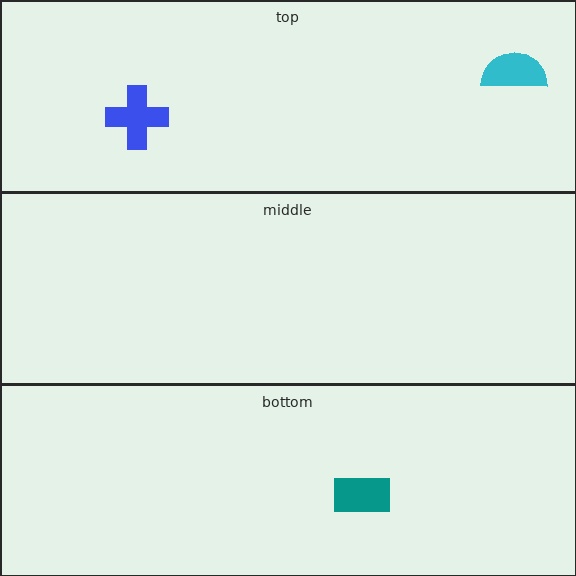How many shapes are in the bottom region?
1.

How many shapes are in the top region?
2.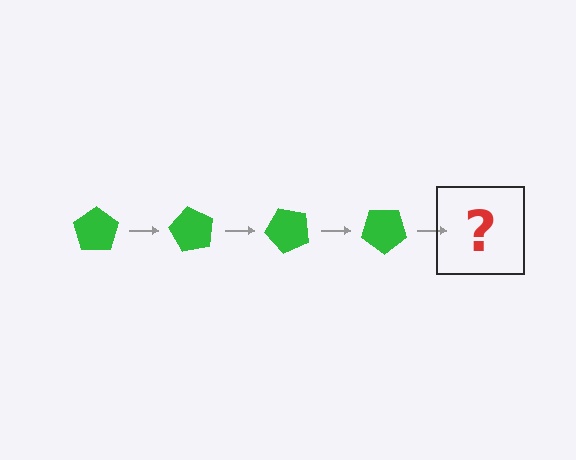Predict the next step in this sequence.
The next step is a green pentagon rotated 240 degrees.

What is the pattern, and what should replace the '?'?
The pattern is that the pentagon rotates 60 degrees each step. The '?' should be a green pentagon rotated 240 degrees.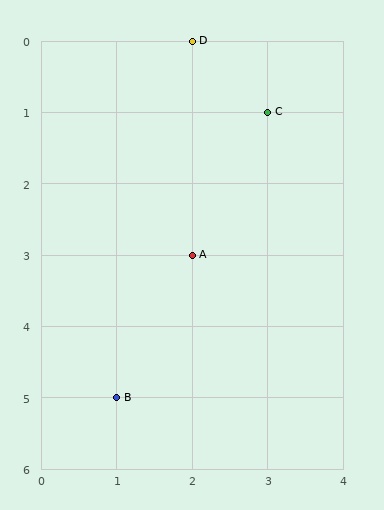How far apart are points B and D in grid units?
Points B and D are 1 column and 5 rows apart (about 5.1 grid units diagonally).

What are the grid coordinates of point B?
Point B is at grid coordinates (1, 5).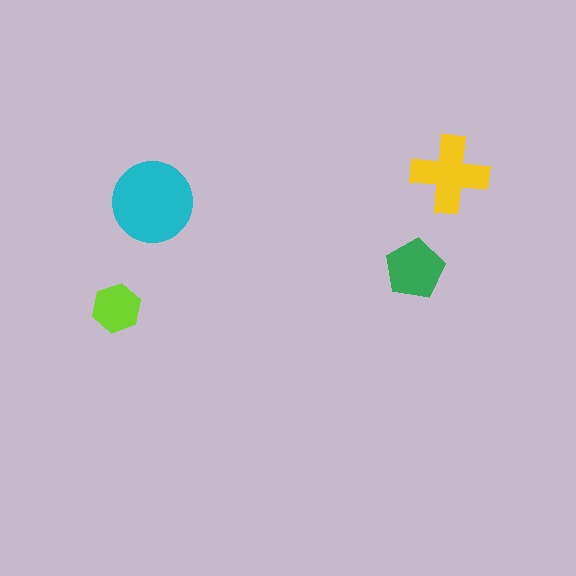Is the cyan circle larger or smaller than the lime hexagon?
Larger.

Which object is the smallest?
The lime hexagon.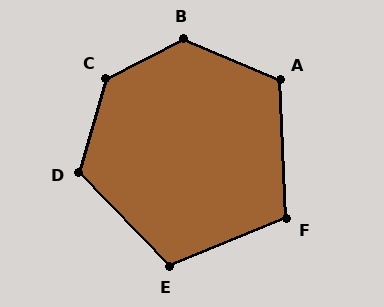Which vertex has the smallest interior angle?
F, at approximately 110 degrees.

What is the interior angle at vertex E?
Approximately 112 degrees (obtuse).